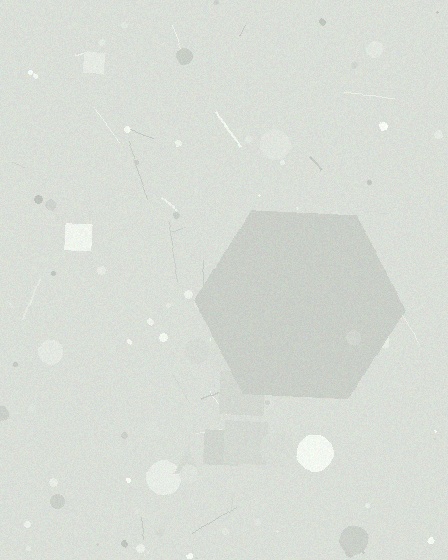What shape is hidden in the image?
A hexagon is hidden in the image.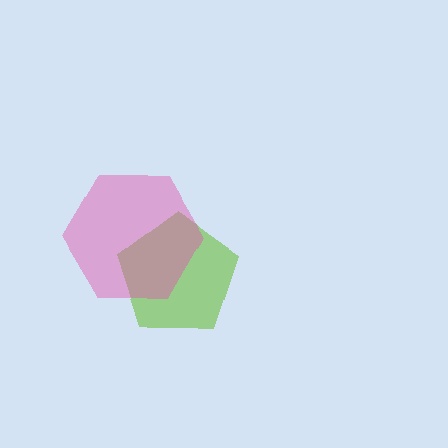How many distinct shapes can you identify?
There are 2 distinct shapes: a lime pentagon, a pink hexagon.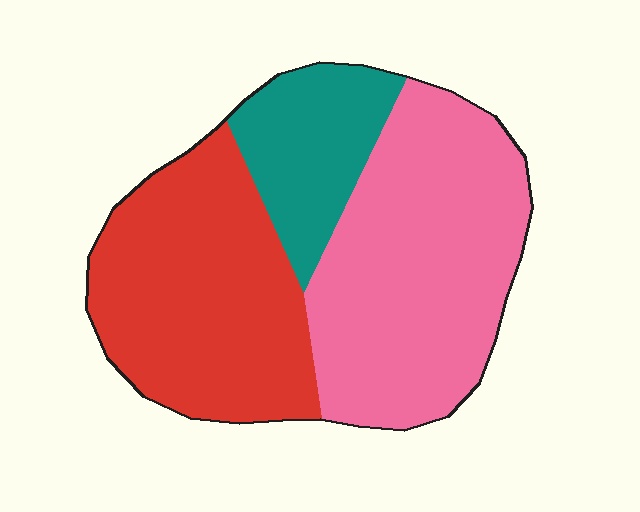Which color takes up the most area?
Pink, at roughly 45%.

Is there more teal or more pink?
Pink.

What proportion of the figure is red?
Red takes up between a third and a half of the figure.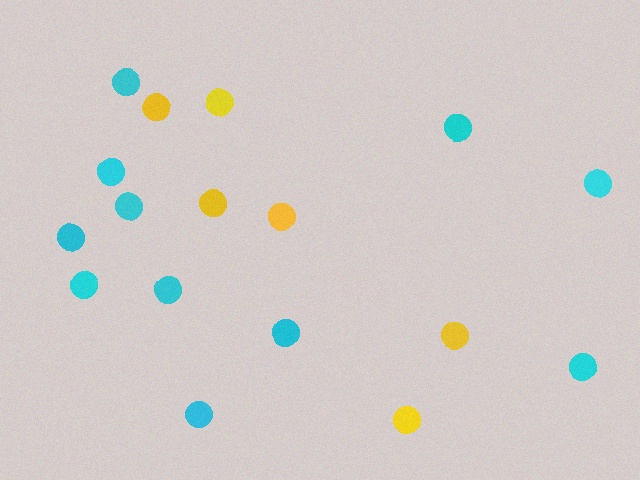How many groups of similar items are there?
There are 2 groups: one group of yellow circles (6) and one group of cyan circles (11).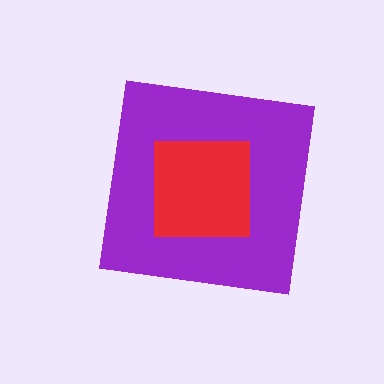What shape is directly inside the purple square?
The red square.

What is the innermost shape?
The red square.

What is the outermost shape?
The purple square.